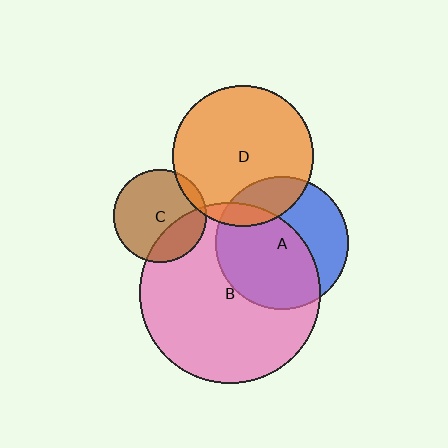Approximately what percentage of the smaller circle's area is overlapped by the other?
Approximately 10%.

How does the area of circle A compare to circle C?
Approximately 2.0 times.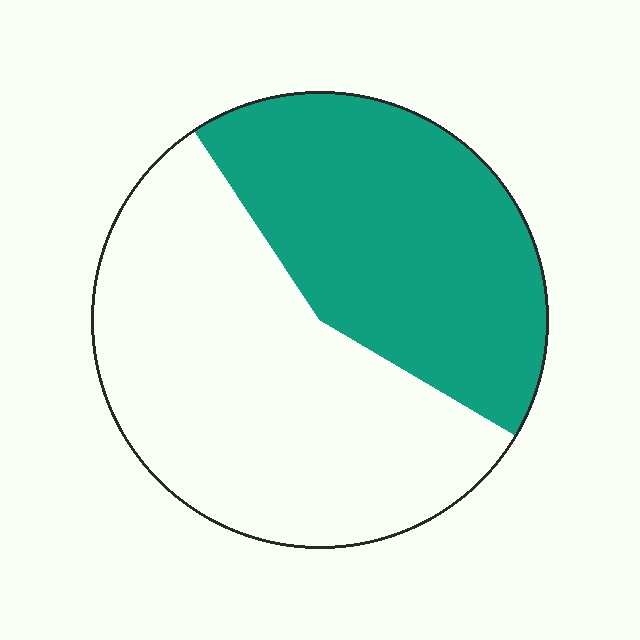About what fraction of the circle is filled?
About two fifths (2/5).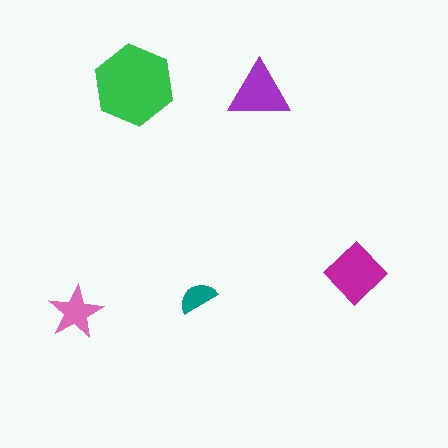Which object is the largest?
The green hexagon.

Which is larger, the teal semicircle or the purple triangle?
The purple triangle.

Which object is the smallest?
The teal semicircle.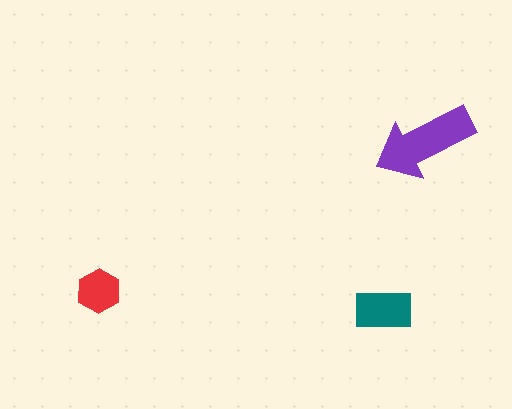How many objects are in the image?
There are 3 objects in the image.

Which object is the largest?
The purple arrow.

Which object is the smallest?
The red hexagon.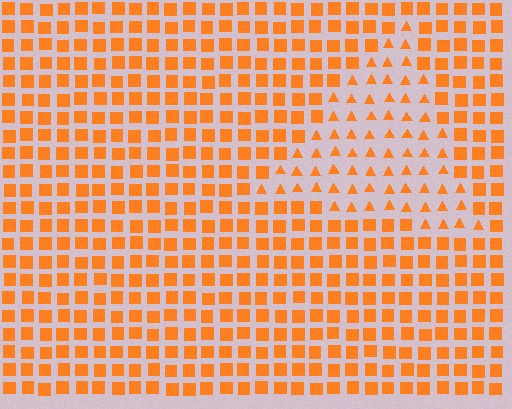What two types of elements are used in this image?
The image uses triangles inside the triangle region and squares outside it.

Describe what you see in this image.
The image is filled with small orange elements arranged in a uniform grid. A triangle-shaped region contains triangles, while the surrounding area contains squares. The boundary is defined purely by the change in element shape.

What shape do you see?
I see a triangle.